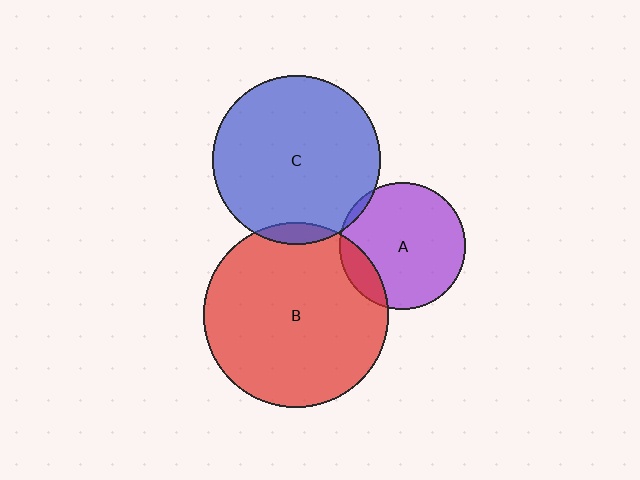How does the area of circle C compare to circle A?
Approximately 1.8 times.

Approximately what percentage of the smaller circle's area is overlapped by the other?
Approximately 15%.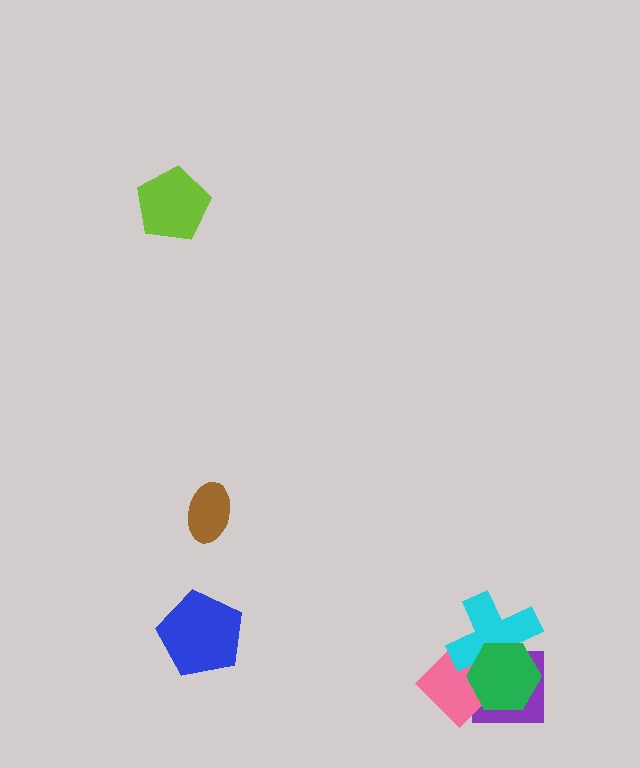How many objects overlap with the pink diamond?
3 objects overlap with the pink diamond.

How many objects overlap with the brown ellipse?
0 objects overlap with the brown ellipse.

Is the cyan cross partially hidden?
Yes, it is partially covered by another shape.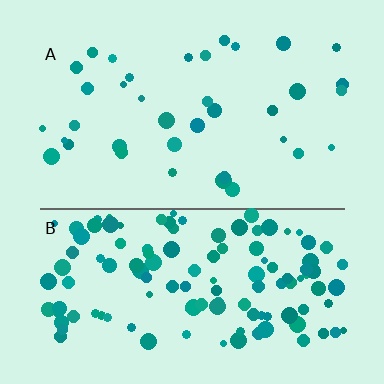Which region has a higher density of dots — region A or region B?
B (the bottom).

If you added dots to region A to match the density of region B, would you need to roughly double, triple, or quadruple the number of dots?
Approximately triple.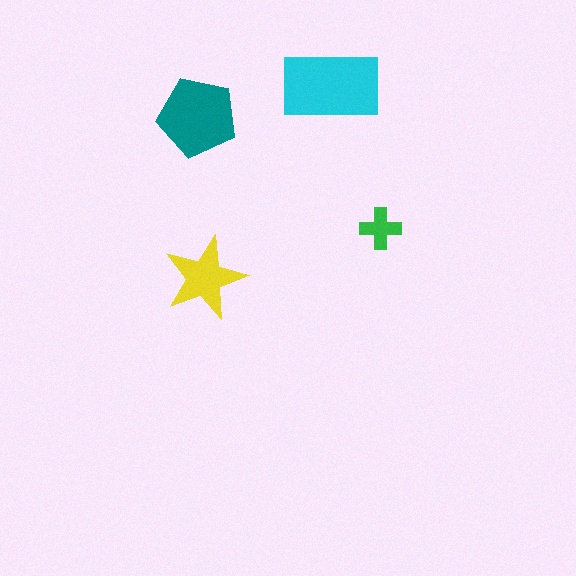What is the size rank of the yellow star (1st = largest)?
3rd.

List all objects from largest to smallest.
The cyan rectangle, the teal pentagon, the yellow star, the green cross.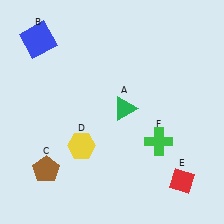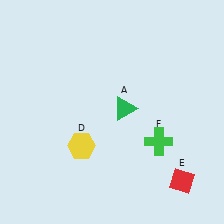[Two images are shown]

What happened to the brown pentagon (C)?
The brown pentagon (C) was removed in Image 2. It was in the bottom-left area of Image 1.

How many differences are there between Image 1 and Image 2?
There are 2 differences between the two images.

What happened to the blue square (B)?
The blue square (B) was removed in Image 2. It was in the top-left area of Image 1.